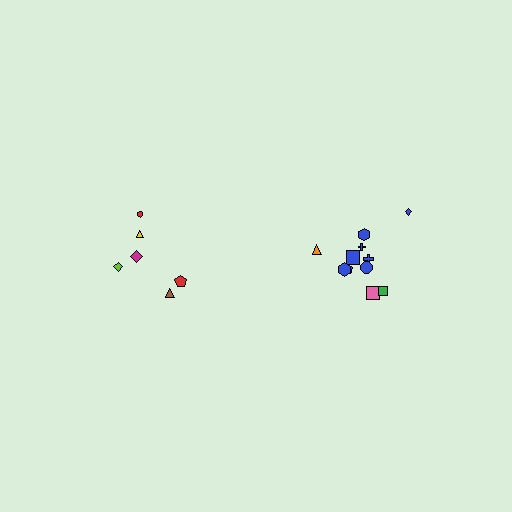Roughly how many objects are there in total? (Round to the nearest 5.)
Roughly 20 objects in total.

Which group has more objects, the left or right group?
The right group.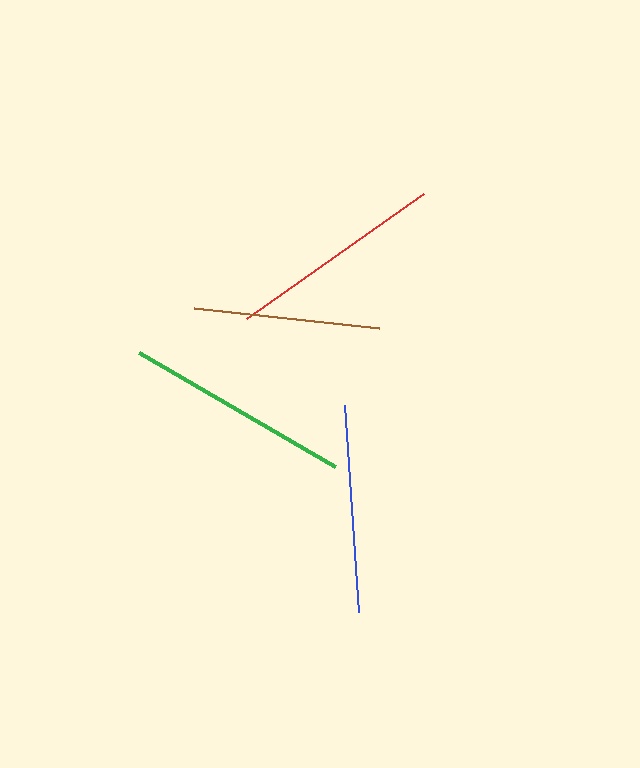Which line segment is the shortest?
The brown line is the shortest at approximately 186 pixels.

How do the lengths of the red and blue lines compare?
The red and blue lines are approximately the same length.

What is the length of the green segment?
The green segment is approximately 227 pixels long.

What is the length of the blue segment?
The blue segment is approximately 208 pixels long.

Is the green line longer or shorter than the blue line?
The green line is longer than the blue line.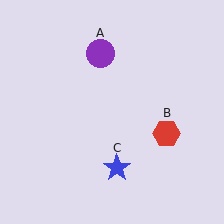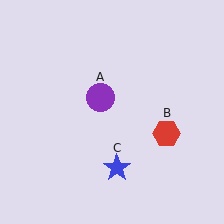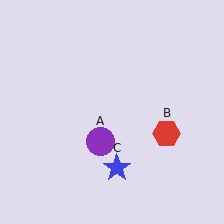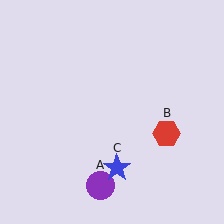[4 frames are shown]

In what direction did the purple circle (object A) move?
The purple circle (object A) moved down.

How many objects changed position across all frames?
1 object changed position: purple circle (object A).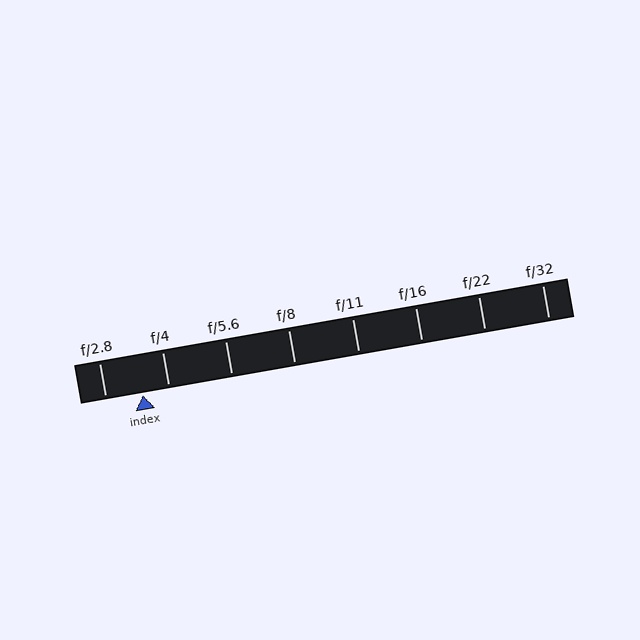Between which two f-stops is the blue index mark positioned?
The index mark is between f/2.8 and f/4.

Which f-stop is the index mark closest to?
The index mark is closest to f/4.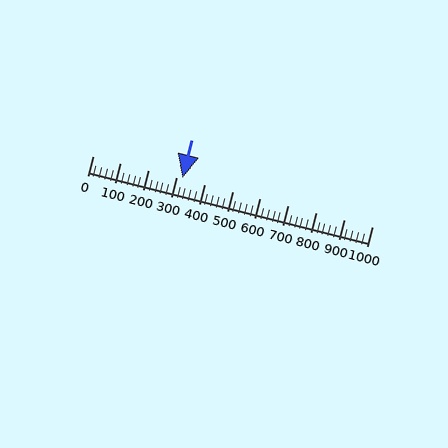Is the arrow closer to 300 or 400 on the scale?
The arrow is closer to 300.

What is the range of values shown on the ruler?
The ruler shows values from 0 to 1000.